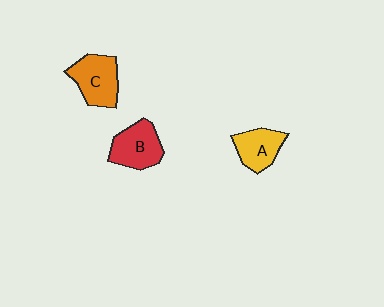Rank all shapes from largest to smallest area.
From largest to smallest: C (orange), B (red), A (yellow).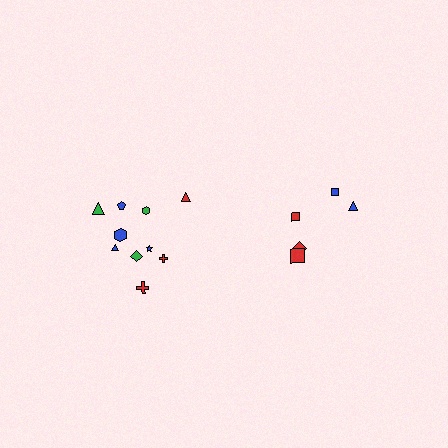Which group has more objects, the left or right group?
The left group.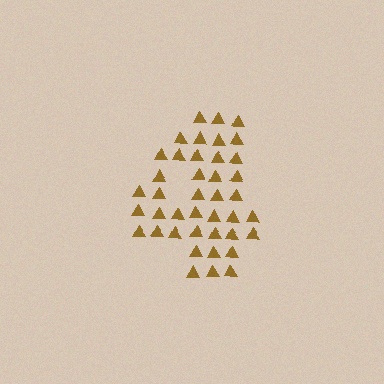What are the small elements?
The small elements are triangles.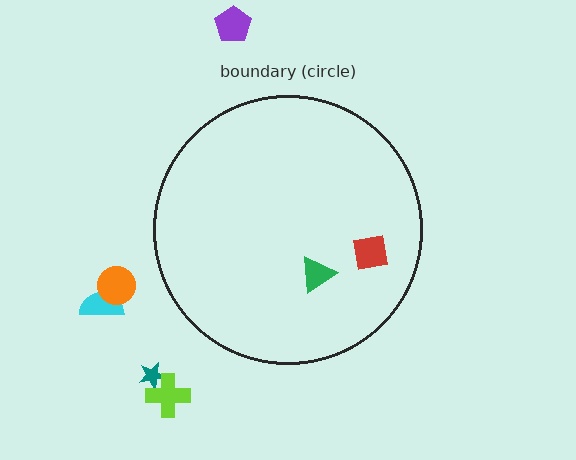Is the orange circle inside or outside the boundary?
Outside.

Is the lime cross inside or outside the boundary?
Outside.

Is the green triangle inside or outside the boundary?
Inside.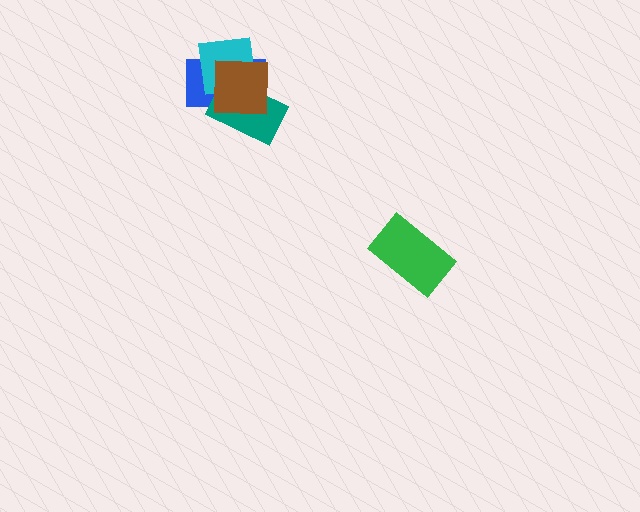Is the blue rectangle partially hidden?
Yes, it is partially covered by another shape.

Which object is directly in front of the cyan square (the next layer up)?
The teal rectangle is directly in front of the cyan square.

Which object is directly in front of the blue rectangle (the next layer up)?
The cyan square is directly in front of the blue rectangle.